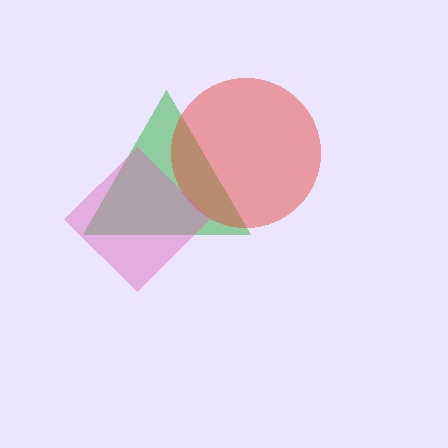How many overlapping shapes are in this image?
There are 3 overlapping shapes in the image.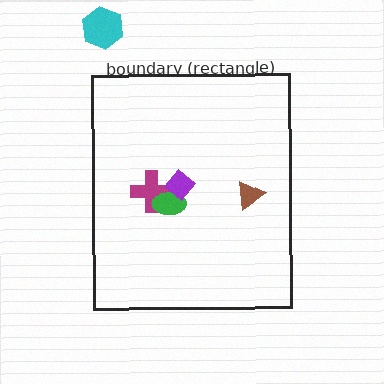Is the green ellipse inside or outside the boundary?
Inside.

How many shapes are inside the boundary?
4 inside, 1 outside.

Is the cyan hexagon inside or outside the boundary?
Outside.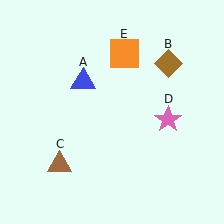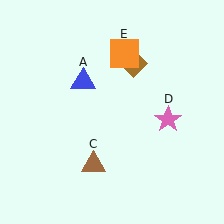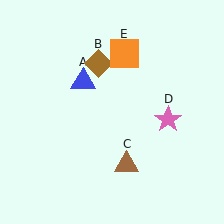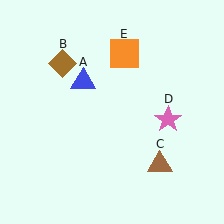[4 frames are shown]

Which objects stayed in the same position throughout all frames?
Blue triangle (object A) and pink star (object D) and orange square (object E) remained stationary.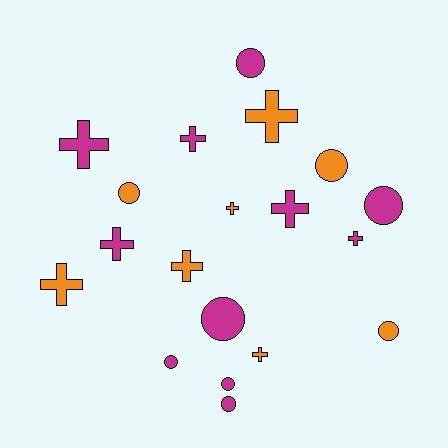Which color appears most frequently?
Magenta, with 11 objects.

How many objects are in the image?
There are 19 objects.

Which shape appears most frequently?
Cross, with 10 objects.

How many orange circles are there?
There are 3 orange circles.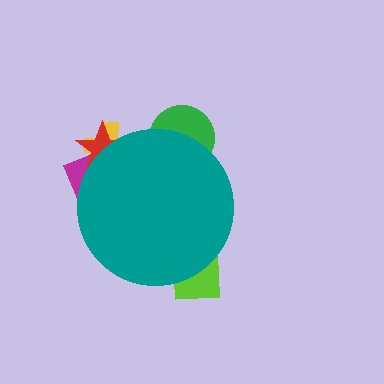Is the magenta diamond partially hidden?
Yes, the magenta diamond is partially hidden behind the teal circle.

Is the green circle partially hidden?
Yes, the green circle is partially hidden behind the teal circle.